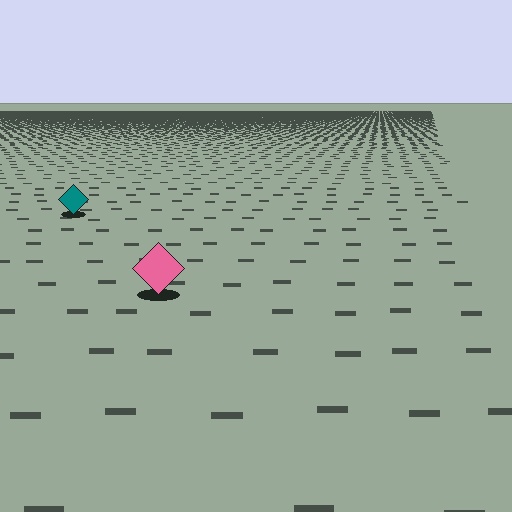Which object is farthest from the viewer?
The teal diamond is farthest from the viewer. It appears smaller and the ground texture around it is denser.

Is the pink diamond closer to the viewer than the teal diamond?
Yes. The pink diamond is closer — you can tell from the texture gradient: the ground texture is coarser near it.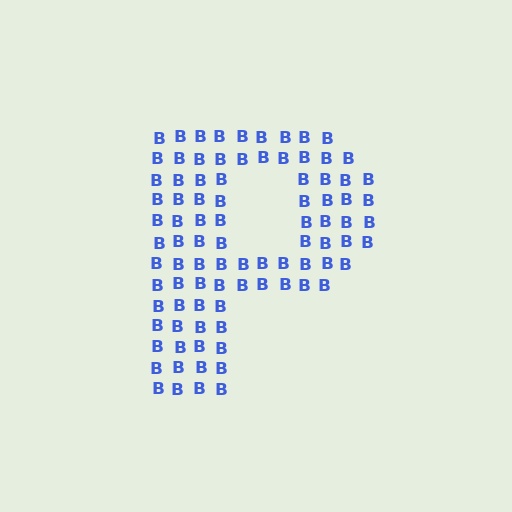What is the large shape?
The large shape is the letter P.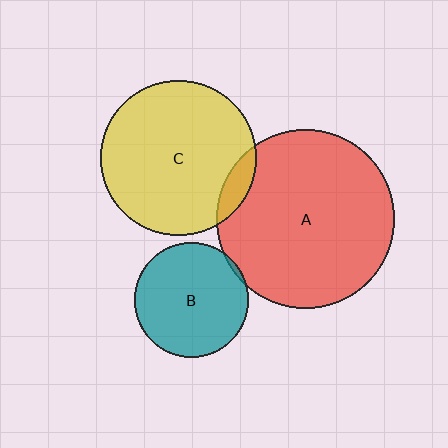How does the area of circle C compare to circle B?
Approximately 1.8 times.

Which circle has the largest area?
Circle A (red).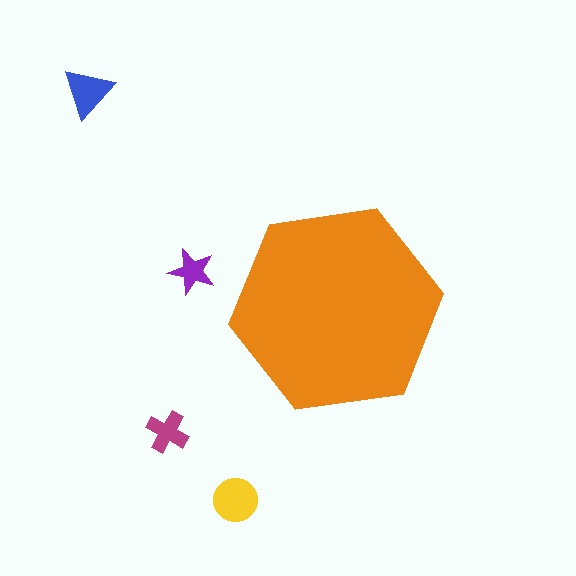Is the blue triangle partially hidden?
No, the blue triangle is fully visible.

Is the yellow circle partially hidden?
No, the yellow circle is fully visible.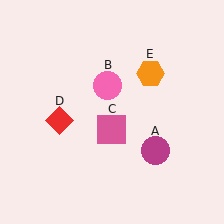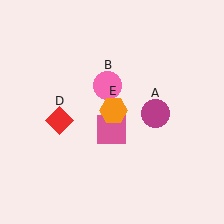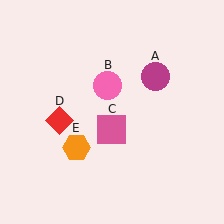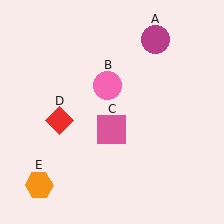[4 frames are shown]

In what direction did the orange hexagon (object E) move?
The orange hexagon (object E) moved down and to the left.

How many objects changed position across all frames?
2 objects changed position: magenta circle (object A), orange hexagon (object E).